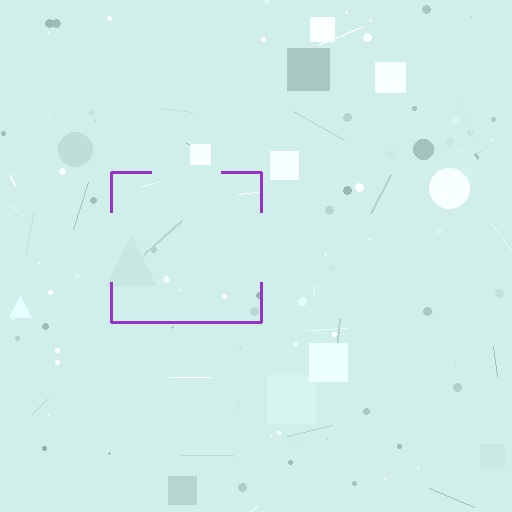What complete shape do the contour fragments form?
The contour fragments form a square.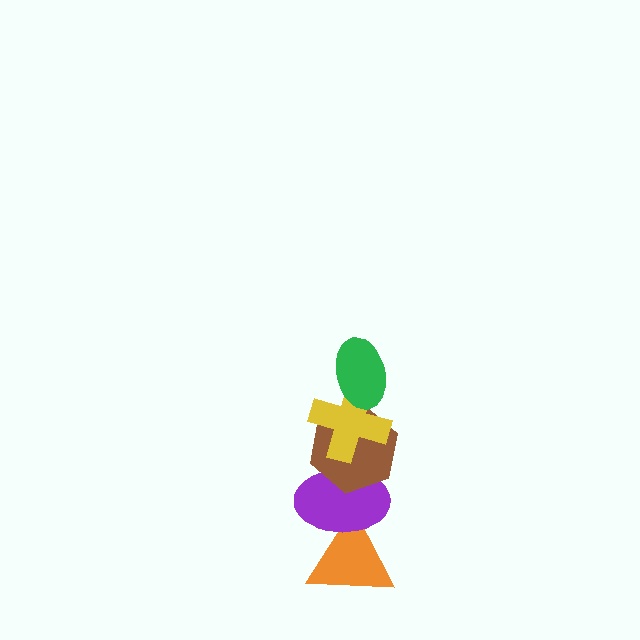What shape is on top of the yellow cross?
The green ellipse is on top of the yellow cross.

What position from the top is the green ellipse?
The green ellipse is 1st from the top.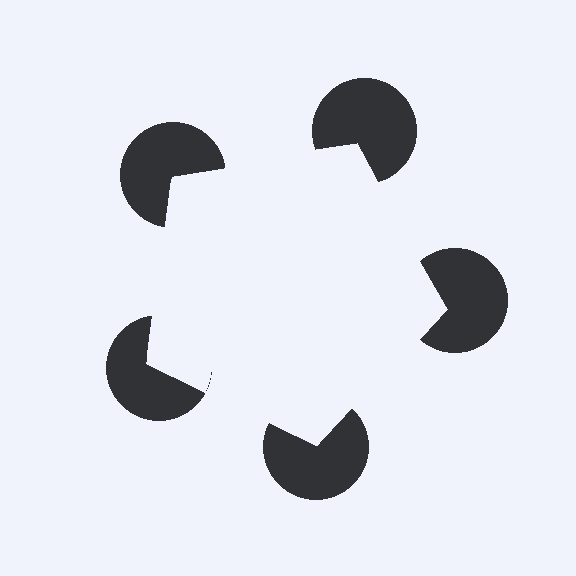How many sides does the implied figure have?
5 sides.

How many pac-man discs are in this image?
There are 5 — one at each vertex of the illusory pentagon.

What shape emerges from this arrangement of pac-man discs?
An illusory pentagon — its edges are inferred from the aligned wedge cuts in the pac-man discs, not physically drawn.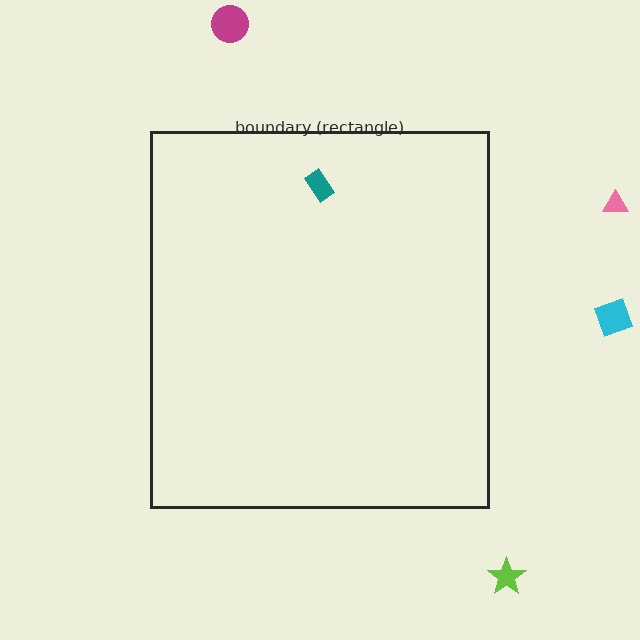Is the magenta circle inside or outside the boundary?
Outside.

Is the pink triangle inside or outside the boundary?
Outside.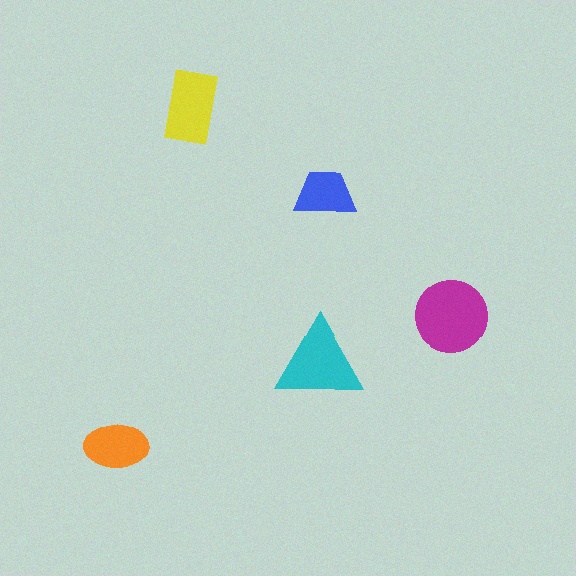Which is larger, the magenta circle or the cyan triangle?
The magenta circle.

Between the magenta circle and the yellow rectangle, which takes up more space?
The magenta circle.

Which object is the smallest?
The blue trapezoid.